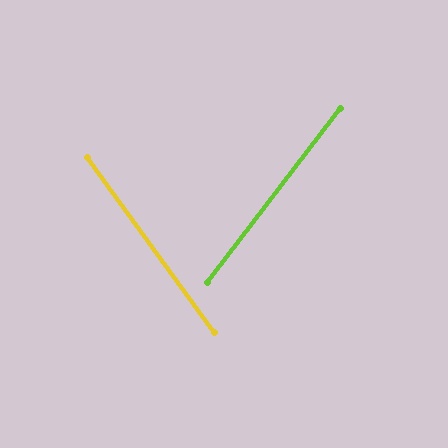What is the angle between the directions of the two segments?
Approximately 74 degrees.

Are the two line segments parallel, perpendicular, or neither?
Neither parallel nor perpendicular — they differ by about 74°.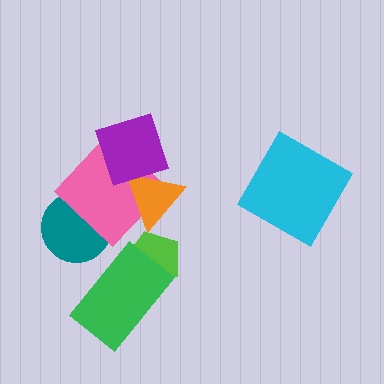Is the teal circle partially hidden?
Yes, it is partially covered by another shape.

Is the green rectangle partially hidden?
No, no other shape covers it.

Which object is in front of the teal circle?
The pink diamond is in front of the teal circle.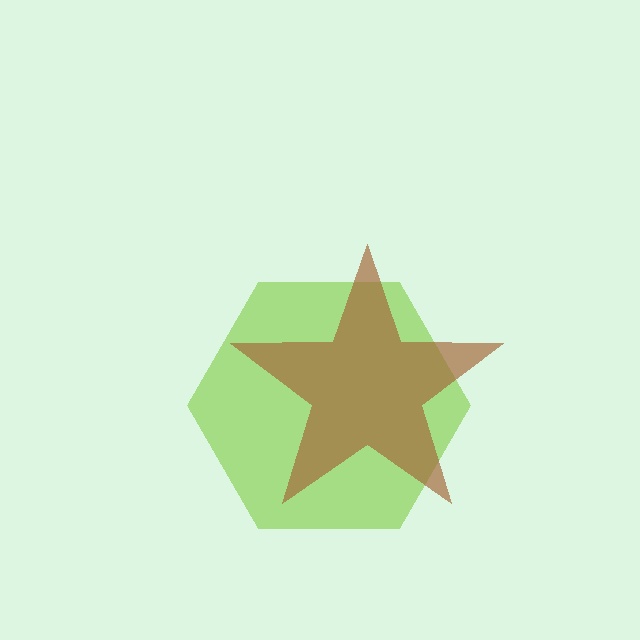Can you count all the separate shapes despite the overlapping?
Yes, there are 2 separate shapes.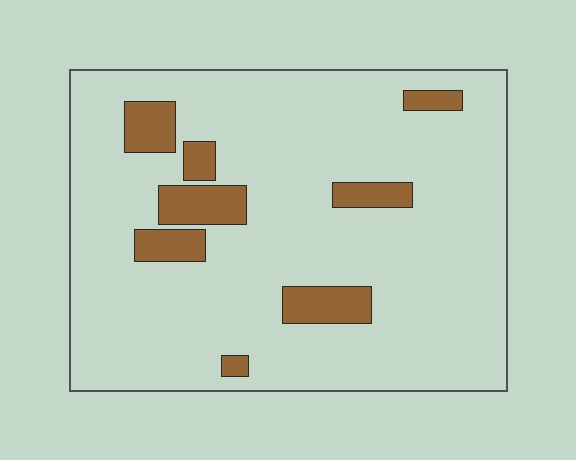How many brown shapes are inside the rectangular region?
8.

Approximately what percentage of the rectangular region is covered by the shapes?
Approximately 10%.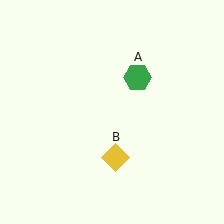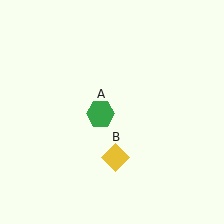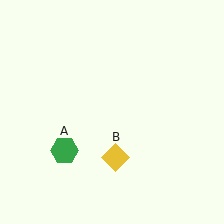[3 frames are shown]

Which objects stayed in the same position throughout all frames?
Yellow diamond (object B) remained stationary.